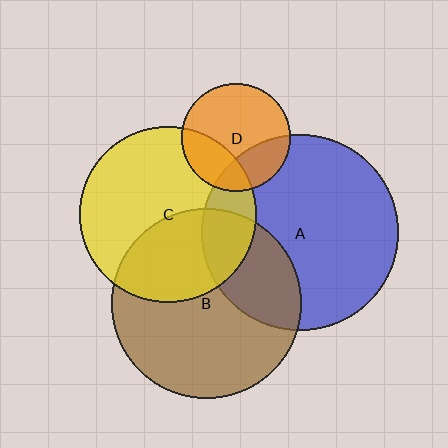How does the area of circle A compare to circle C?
Approximately 1.2 times.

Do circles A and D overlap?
Yes.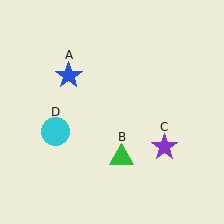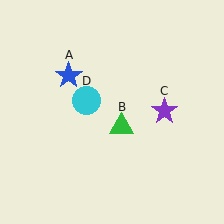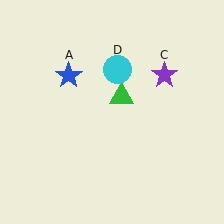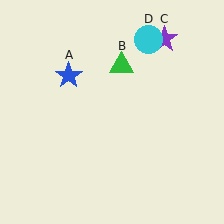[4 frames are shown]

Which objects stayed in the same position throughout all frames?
Blue star (object A) remained stationary.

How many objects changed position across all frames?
3 objects changed position: green triangle (object B), purple star (object C), cyan circle (object D).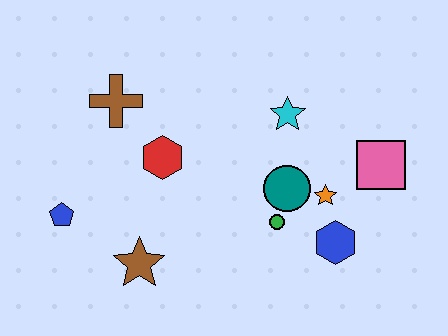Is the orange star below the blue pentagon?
No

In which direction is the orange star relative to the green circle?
The orange star is to the right of the green circle.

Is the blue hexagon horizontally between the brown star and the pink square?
Yes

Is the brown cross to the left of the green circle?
Yes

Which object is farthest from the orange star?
The blue pentagon is farthest from the orange star.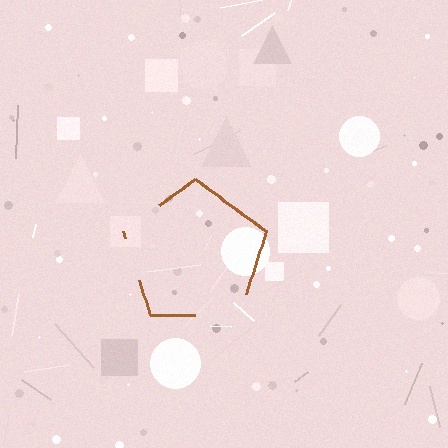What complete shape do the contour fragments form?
The contour fragments form a pentagon.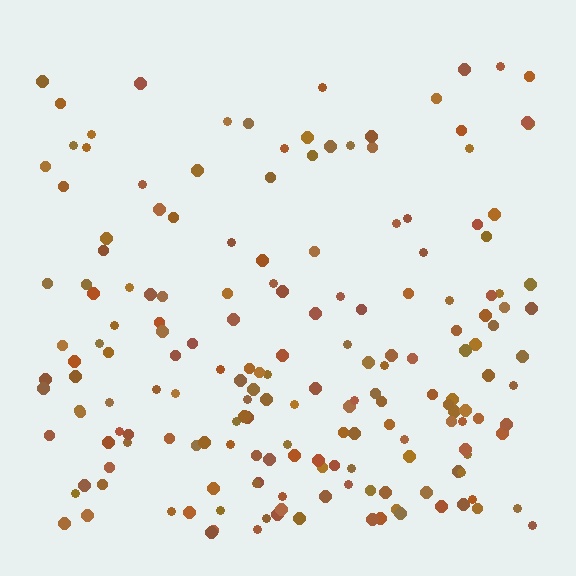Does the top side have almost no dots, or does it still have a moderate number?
Still a moderate number, just noticeably fewer than the bottom.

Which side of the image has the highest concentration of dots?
The bottom.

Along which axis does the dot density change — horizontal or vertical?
Vertical.